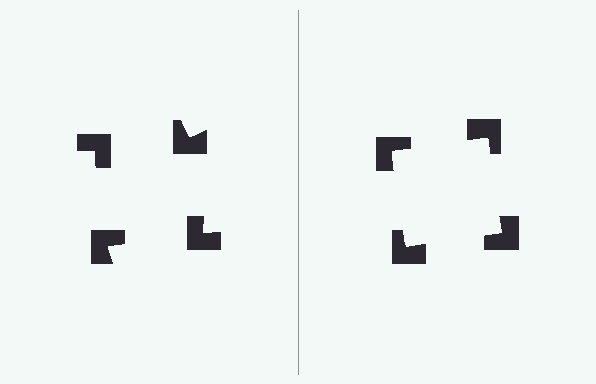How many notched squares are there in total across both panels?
8 — 4 on each side.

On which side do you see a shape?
An illusory square appears on the right side. On the left side the wedge cuts are rotated, so no coherent shape forms.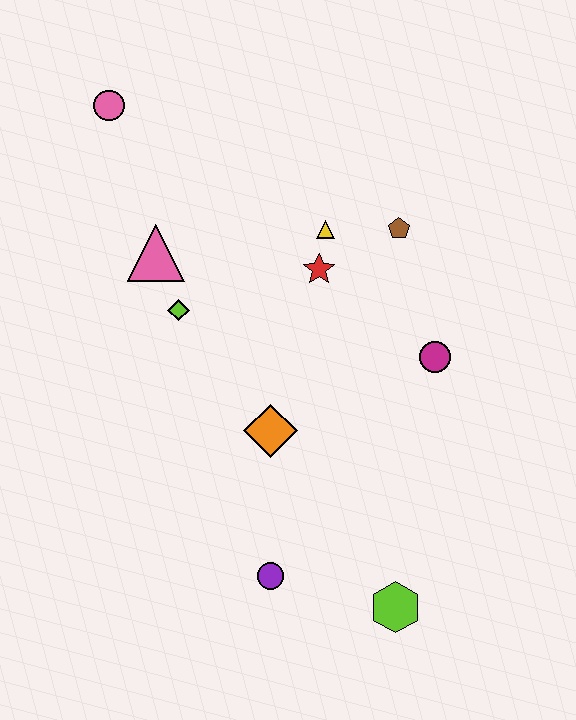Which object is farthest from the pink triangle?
The lime hexagon is farthest from the pink triangle.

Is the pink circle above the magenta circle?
Yes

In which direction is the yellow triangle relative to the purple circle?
The yellow triangle is above the purple circle.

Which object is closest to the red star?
The yellow triangle is closest to the red star.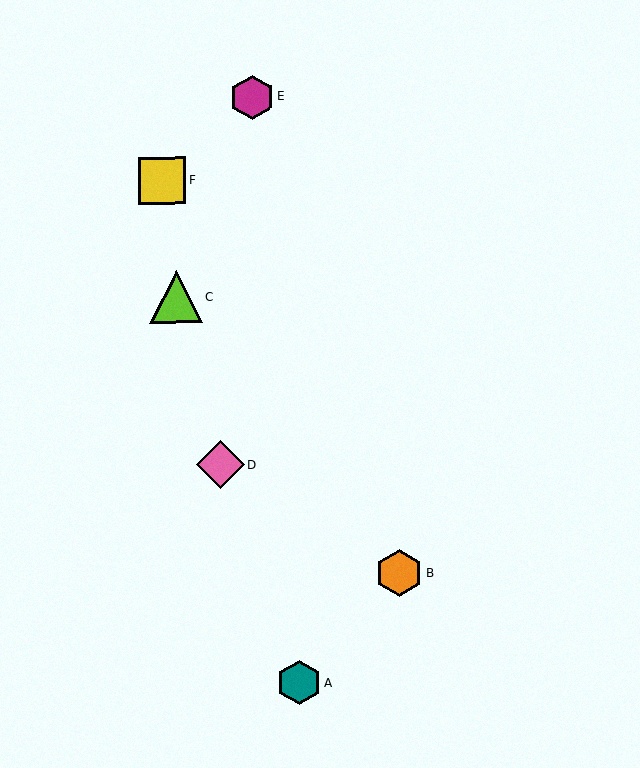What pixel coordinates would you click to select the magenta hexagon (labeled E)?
Click at (252, 97) to select the magenta hexagon E.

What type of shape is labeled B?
Shape B is an orange hexagon.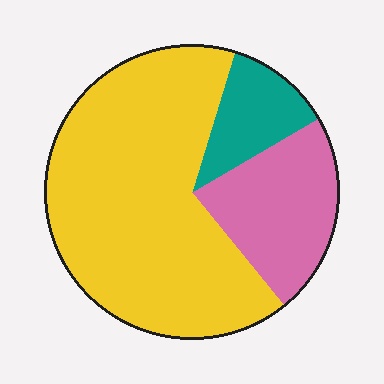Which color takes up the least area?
Teal, at roughly 10%.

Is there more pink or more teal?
Pink.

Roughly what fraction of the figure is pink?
Pink covers around 20% of the figure.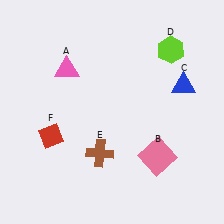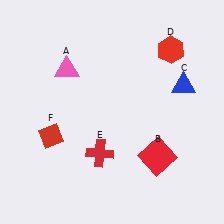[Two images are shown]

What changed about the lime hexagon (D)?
In Image 1, D is lime. In Image 2, it changed to red.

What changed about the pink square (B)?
In Image 1, B is pink. In Image 2, it changed to red.